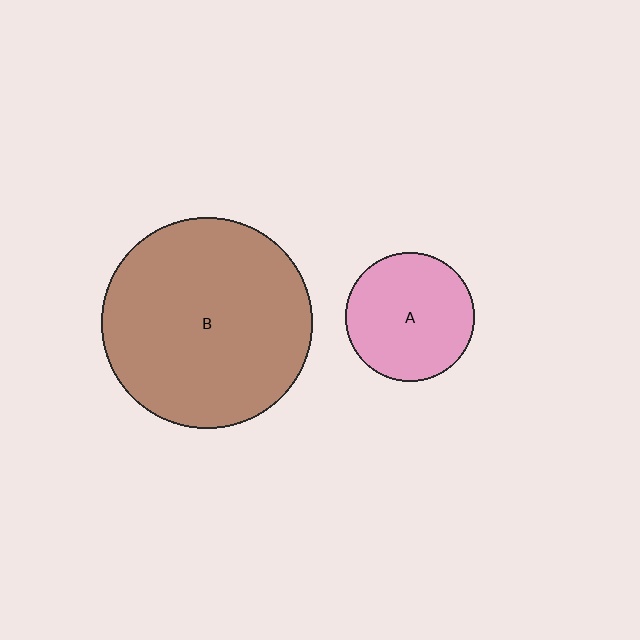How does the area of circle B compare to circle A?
Approximately 2.7 times.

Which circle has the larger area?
Circle B (brown).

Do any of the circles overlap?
No, none of the circles overlap.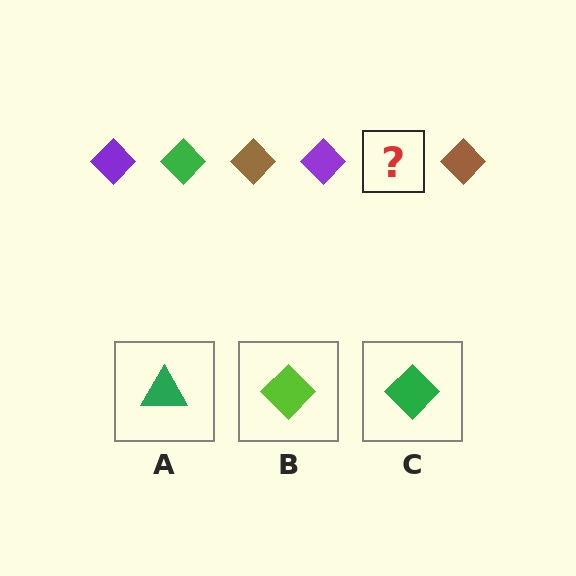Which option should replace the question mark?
Option C.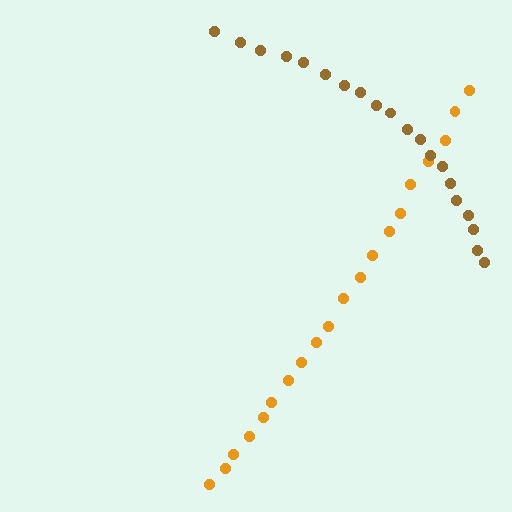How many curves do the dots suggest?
There are 2 distinct paths.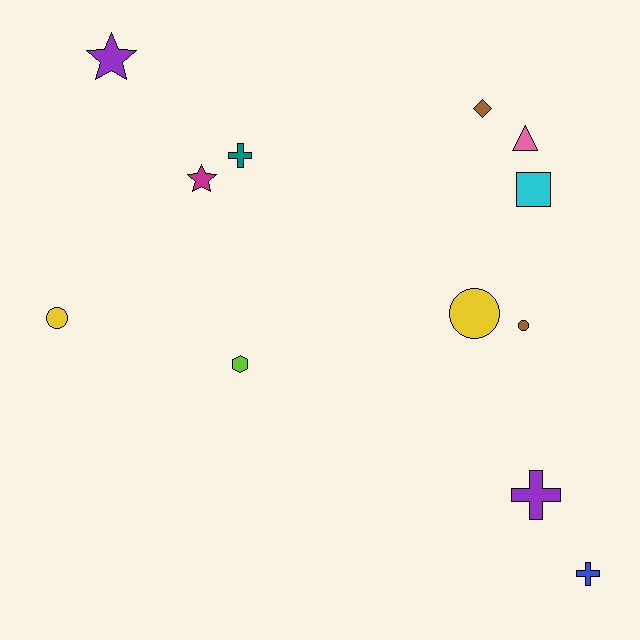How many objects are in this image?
There are 12 objects.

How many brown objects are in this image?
There are 2 brown objects.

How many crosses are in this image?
There are 3 crosses.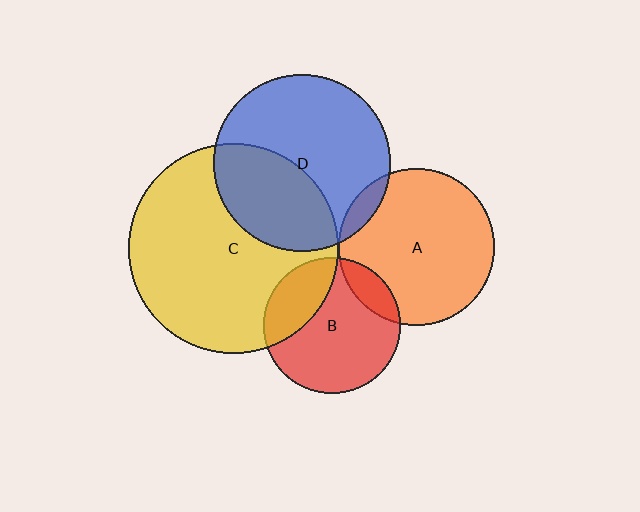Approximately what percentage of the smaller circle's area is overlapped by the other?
Approximately 10%.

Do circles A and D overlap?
Yes.